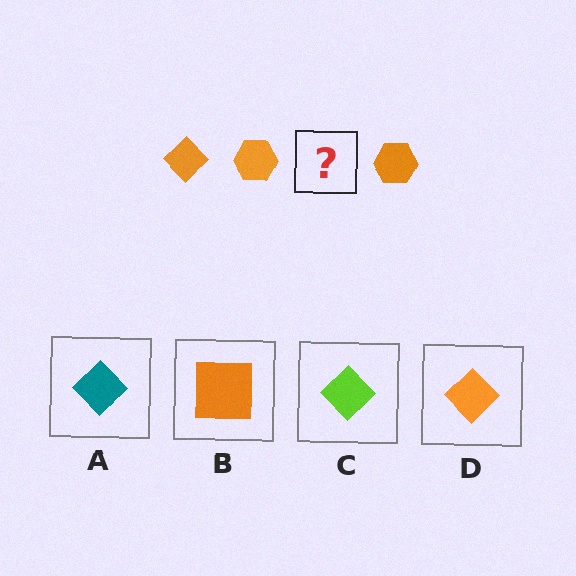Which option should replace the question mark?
Option D.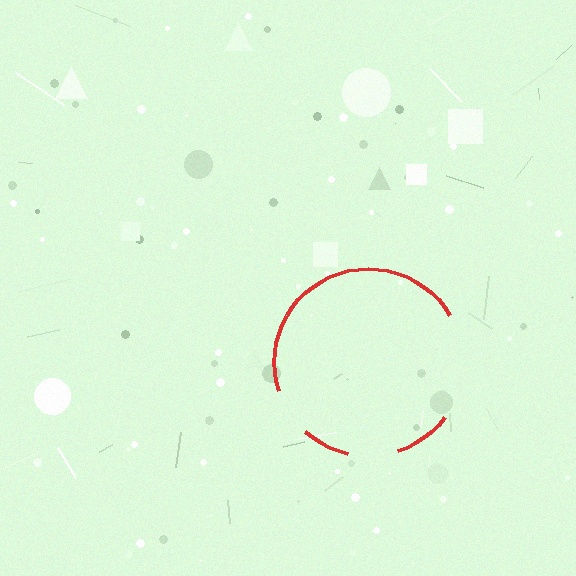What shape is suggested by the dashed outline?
The dashed outline suggests a circle.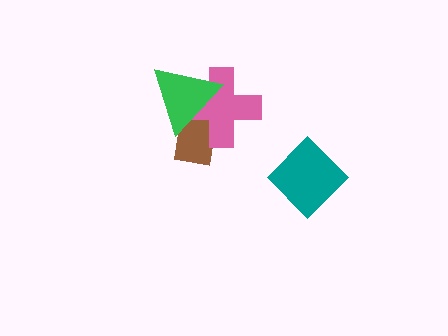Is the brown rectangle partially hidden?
Yes, it is partially covered by another shape.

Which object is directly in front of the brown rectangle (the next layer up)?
The pink cross is directly in front of the brown rectangle.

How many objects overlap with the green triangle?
2 objects overlap with the green triangle.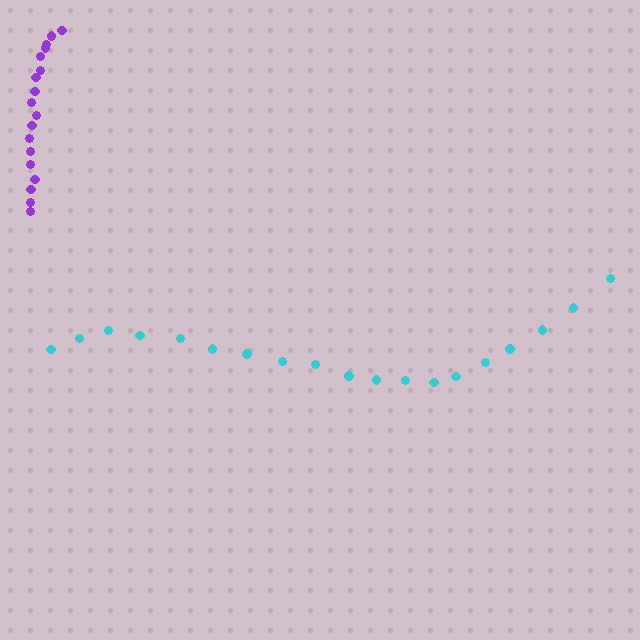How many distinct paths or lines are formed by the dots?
There are 2 distinct paths.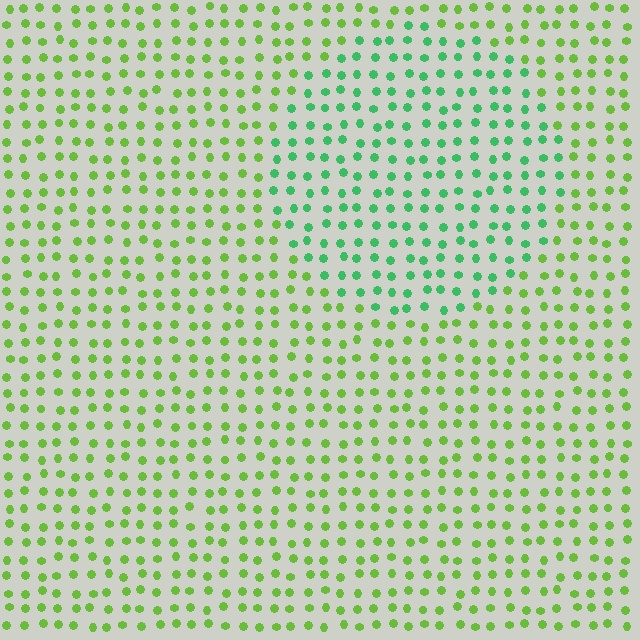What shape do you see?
I see a circle.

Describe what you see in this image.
The image is filled with small lime elements in a uniform arrangement. A circle-shaped region is visible where the elements are tinted to a slightly different hue, forming a subtle color boundary.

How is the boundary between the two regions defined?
The boundary is defined purely by a slight shift in hue (about 41 degrees). Spacing, size, and orientation are identical on both sides.